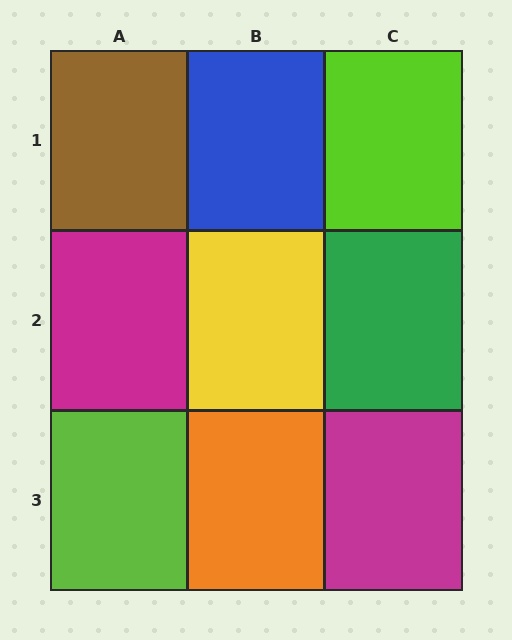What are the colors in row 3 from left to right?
Lime, orange, magenta.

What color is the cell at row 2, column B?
Yellow.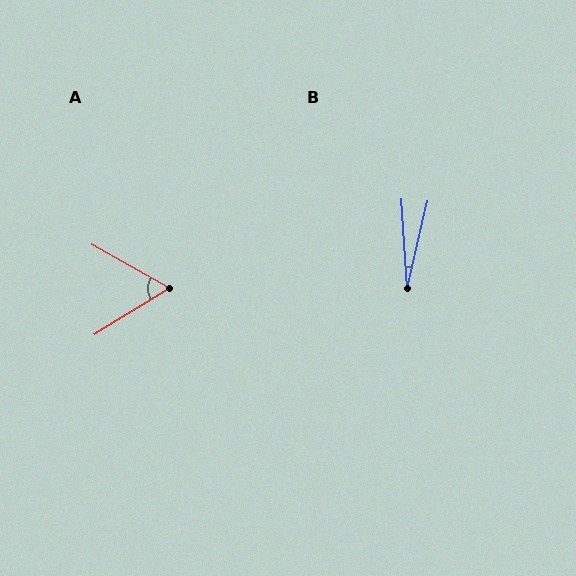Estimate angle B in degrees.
Approximately 17 degrees.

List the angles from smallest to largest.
B (17°), A (60°).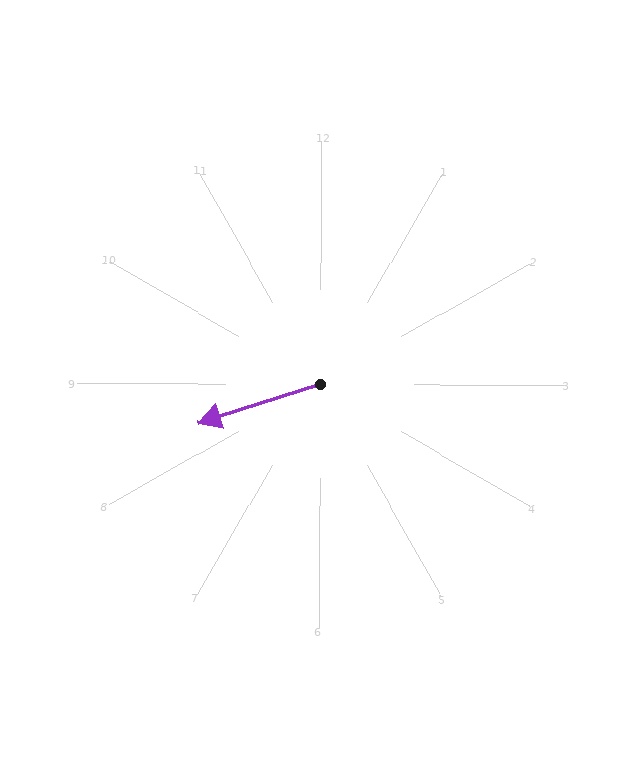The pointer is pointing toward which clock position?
Roughly 8 o'clock.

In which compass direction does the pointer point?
West.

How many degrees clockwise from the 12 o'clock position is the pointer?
Approximately 252 degrees.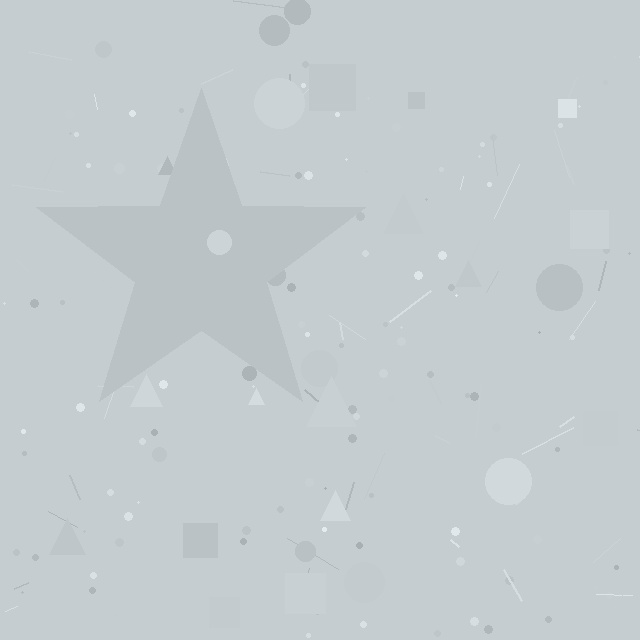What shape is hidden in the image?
A star is hidden in the image.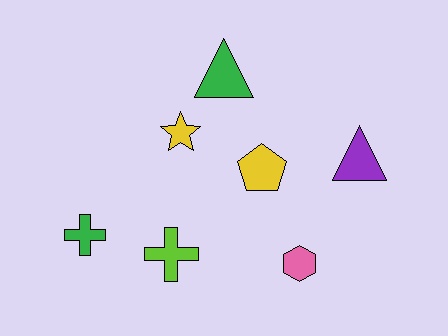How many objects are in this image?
There are 7 objects.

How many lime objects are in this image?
There is 1 lime object.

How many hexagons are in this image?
There is 1 hexagon.